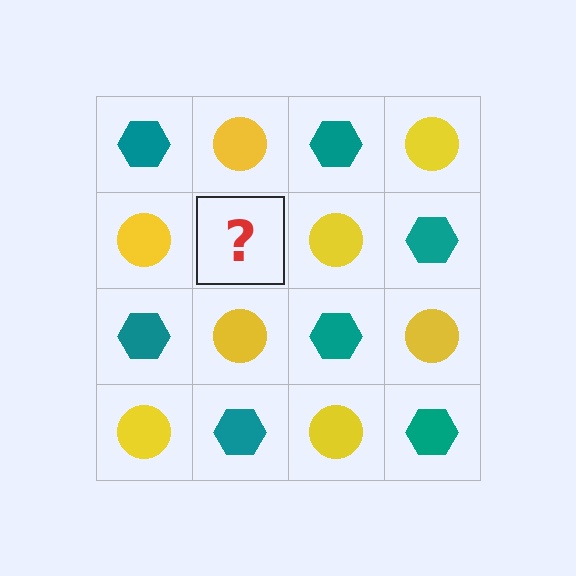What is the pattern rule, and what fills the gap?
The rule is that it alternates teal hexagon and yellow circle in a checkerboard pattern. The gap should be filled with a teal hexagon.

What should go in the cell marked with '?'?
The missing cell should contain a teal hexagon.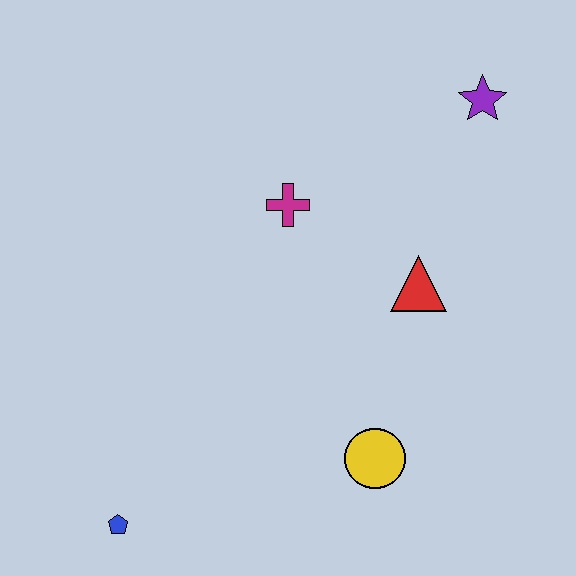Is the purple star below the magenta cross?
No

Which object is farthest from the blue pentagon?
The purple star is farthest from the blue pentagon.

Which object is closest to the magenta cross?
The red triangle is closest to the magenta cross.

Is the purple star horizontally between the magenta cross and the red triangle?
No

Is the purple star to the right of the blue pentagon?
Yes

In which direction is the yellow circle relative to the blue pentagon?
The yellow circle is to the right of the blue pentagon.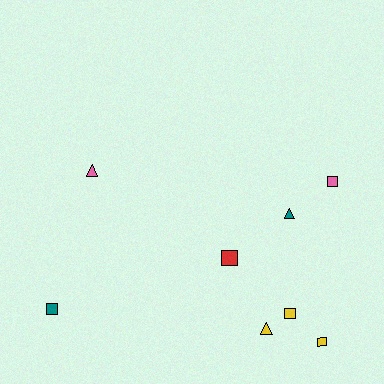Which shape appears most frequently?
Square, with 5 objects.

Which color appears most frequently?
Yellow, with 3 objects.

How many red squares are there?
There is 1 red square.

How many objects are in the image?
There are 8 objects.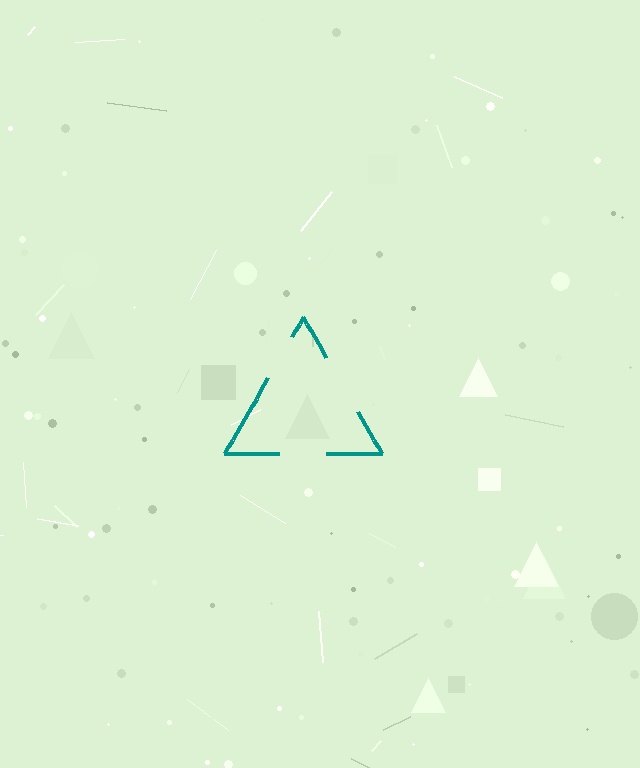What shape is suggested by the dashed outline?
The dashed outline suggests a triangle.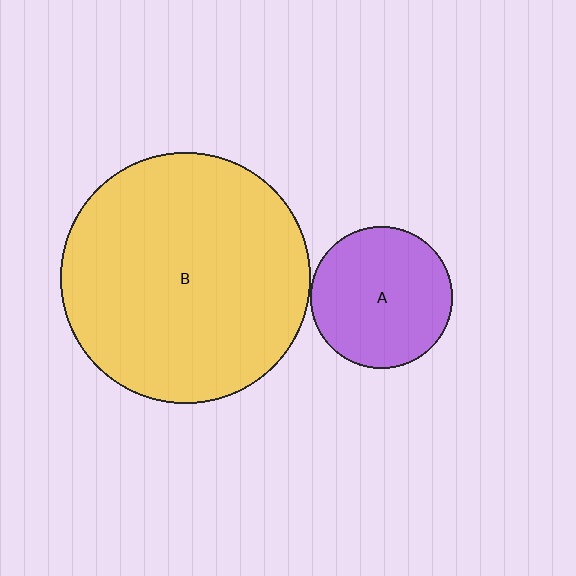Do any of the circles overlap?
No, none of the circles overlap.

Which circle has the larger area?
Circle B (yellow).